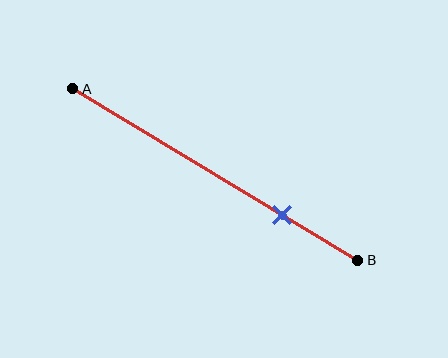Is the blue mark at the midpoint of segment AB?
No, the mark is at about 75% from A, not at the 50% midpoint.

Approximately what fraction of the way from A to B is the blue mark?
The blue mark is approximately 75% of the way from A to B.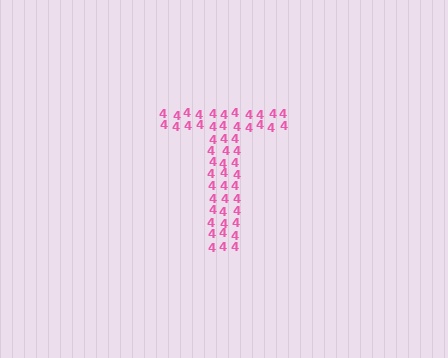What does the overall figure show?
The overall figure shows the letter T.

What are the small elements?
The small elements are digit 4's.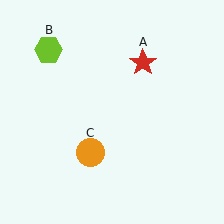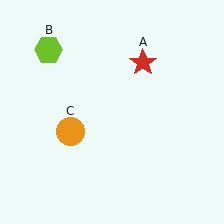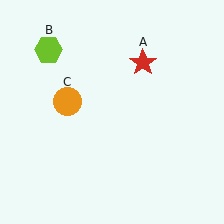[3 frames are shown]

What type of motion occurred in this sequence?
The orange circle (object C) rotated clockwise around the center of the scene.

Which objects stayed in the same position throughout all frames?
Red star (object A) and lime hexagon (object B) remained stationary.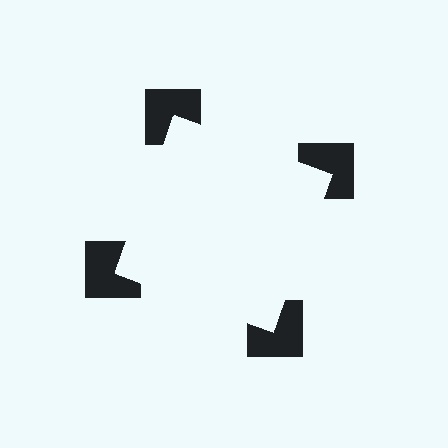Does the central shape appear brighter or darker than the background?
It typically appears slightly brighter than the background, even though no actual brightness change is drawn.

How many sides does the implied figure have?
4 sides.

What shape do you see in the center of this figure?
An illusory square — its edges are inferred from the aligned wedge cuts in the notched squares, not physically drawn.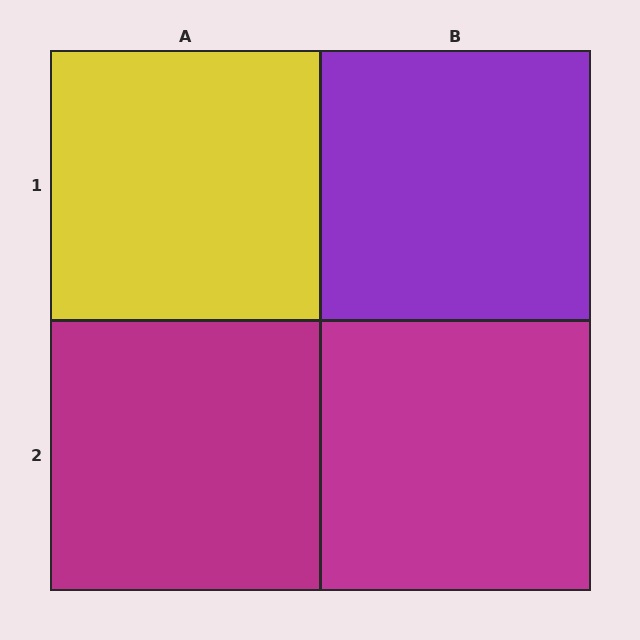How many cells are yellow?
1 cell is yellow.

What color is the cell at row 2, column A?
Magenta.